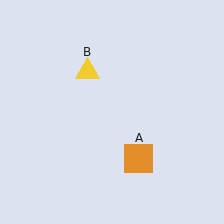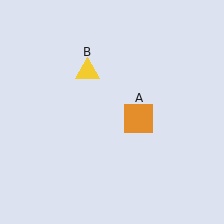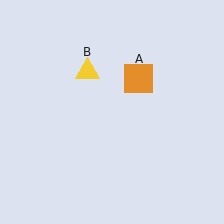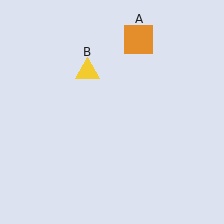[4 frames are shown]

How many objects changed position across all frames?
1 object changed position: orange square (object A).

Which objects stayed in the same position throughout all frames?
Yellow triangle (object B) remained stationary.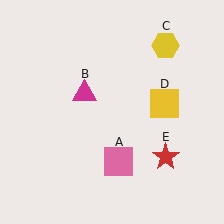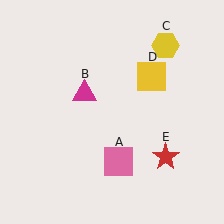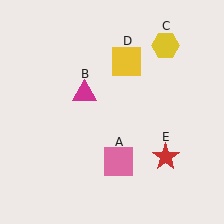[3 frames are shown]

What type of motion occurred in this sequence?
The yellow square (object D) rotated counterclockwise around the center of the scene.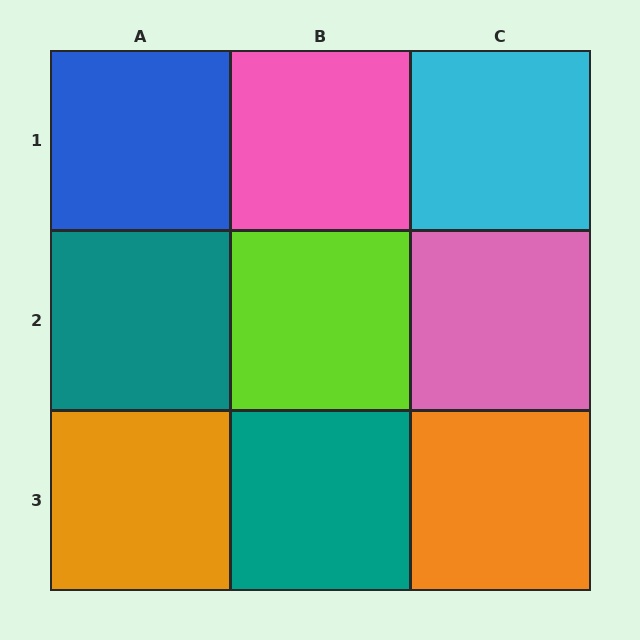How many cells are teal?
2 cells are teal.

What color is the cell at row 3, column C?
Orange.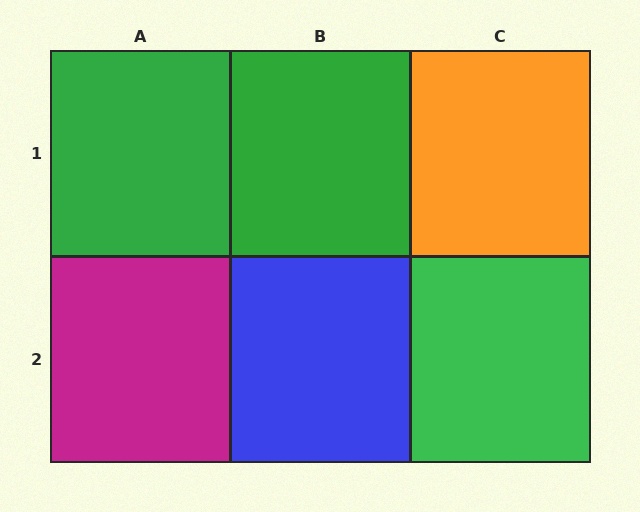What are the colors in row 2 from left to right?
Magenta, blue, green.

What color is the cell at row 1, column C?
Orange.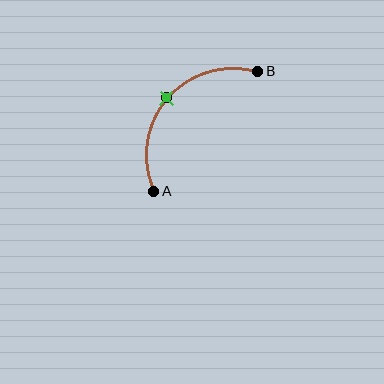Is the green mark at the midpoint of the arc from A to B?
Yes. The green mark lies on the arc at equal arc-length from both A and B — it is the arc midpoint.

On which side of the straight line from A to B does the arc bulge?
The arc bulges above and to the left of the straight line connecting A and B.